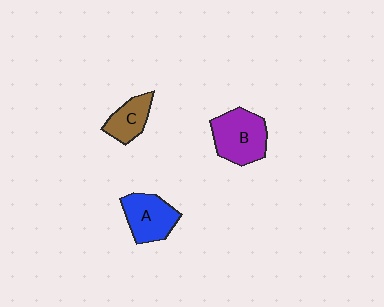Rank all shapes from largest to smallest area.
From largest to smallest: B (purple), A (blue), C (brown).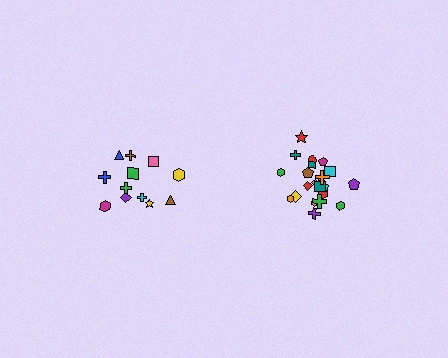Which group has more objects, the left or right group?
The right group.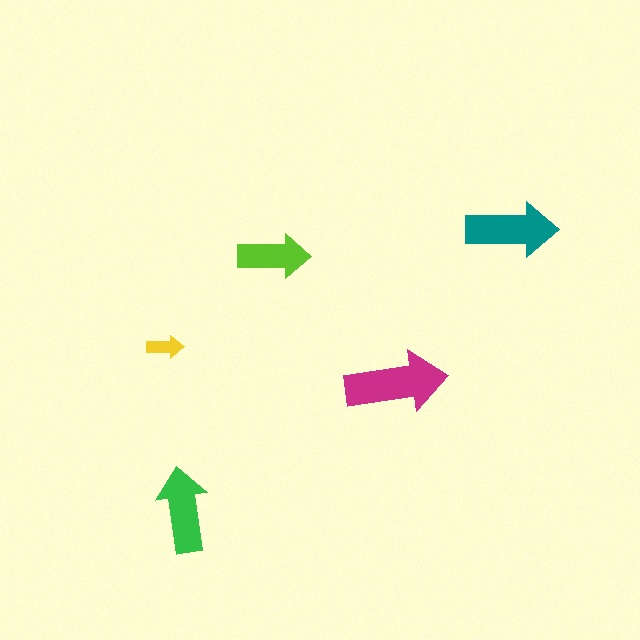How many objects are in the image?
There are 5 objects in the image.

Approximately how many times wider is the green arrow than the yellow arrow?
About 2.5 times wider.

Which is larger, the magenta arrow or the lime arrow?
The magenta one.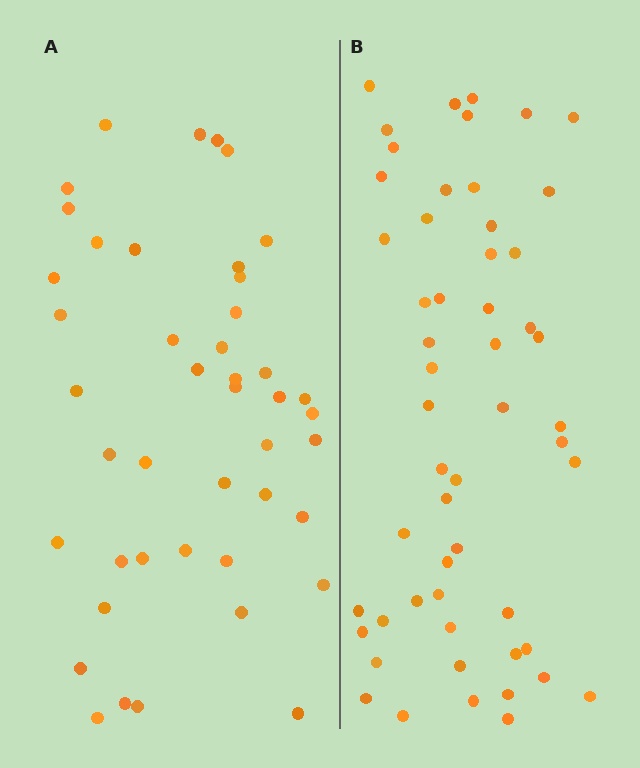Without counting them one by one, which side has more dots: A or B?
Region B (the right region) has more dots.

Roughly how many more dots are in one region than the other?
Region B has roughly 10 or so more dots than region A.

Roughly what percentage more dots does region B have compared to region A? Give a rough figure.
About 25% more.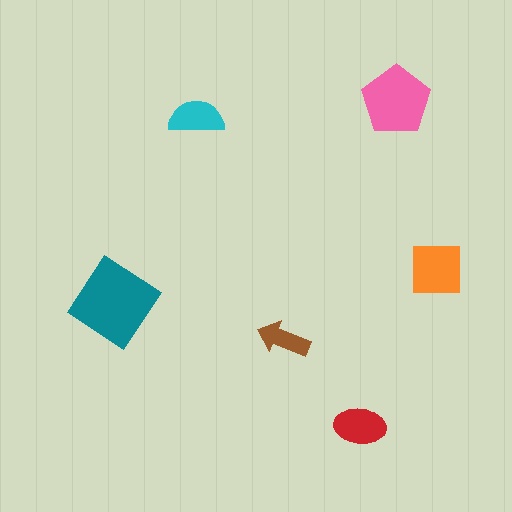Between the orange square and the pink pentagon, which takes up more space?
The pink pentagon.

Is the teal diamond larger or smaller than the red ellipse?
Larger.